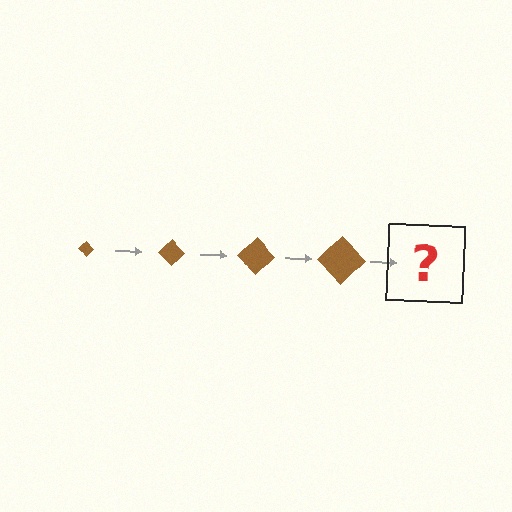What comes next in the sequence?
The next element should be a brown diamond, larger than the previous one.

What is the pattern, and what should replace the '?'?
The pattern is that the diamond gets progressively larger each step. The '?' should be a brown diamond, larger than the previous one.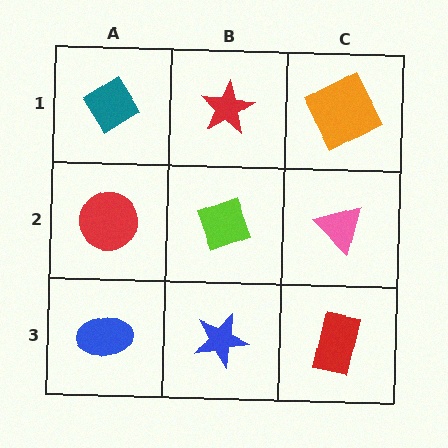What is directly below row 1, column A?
A red circle.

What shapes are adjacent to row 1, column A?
A red circle (row 2, column A), a red star (row 1, column B).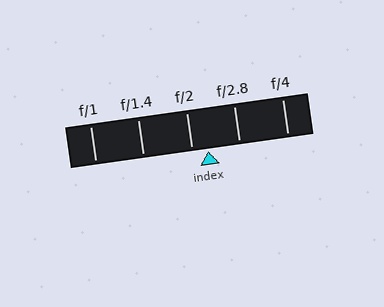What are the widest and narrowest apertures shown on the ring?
The widest aperture shown is f/1 and the narrowest is f/4.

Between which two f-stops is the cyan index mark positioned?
The index mark is between f/2 and f/2.8.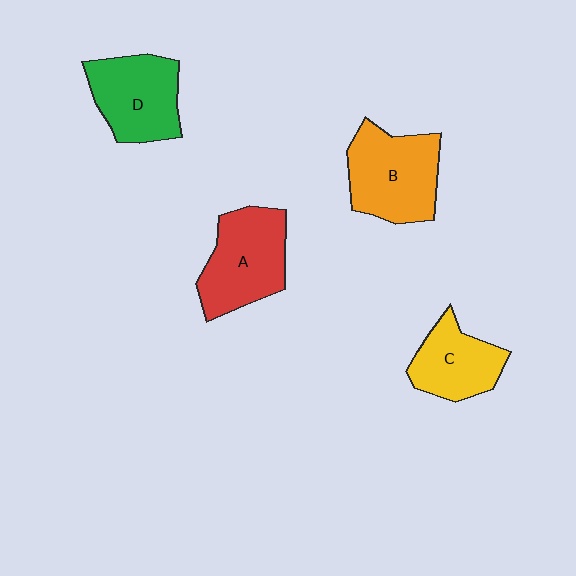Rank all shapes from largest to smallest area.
From largest to smallest: B (orange), A (red), D (green), C (yellow).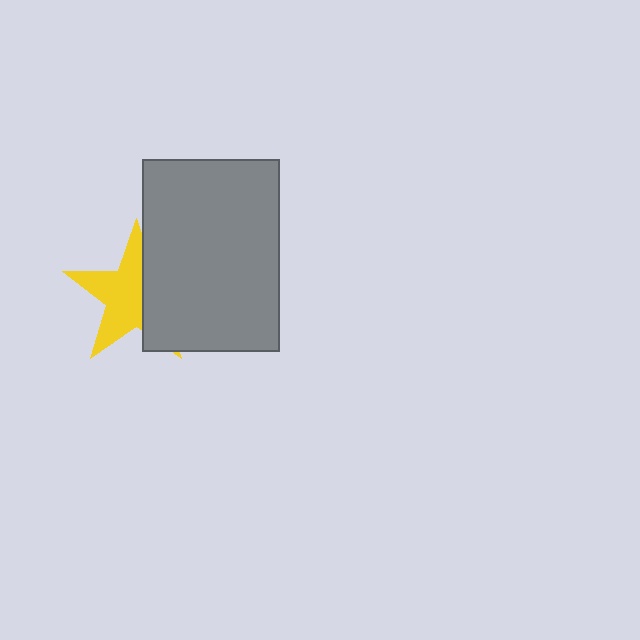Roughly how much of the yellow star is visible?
About half of it is visible (roughly 58%).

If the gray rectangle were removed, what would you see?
You would see the complete yellow star.